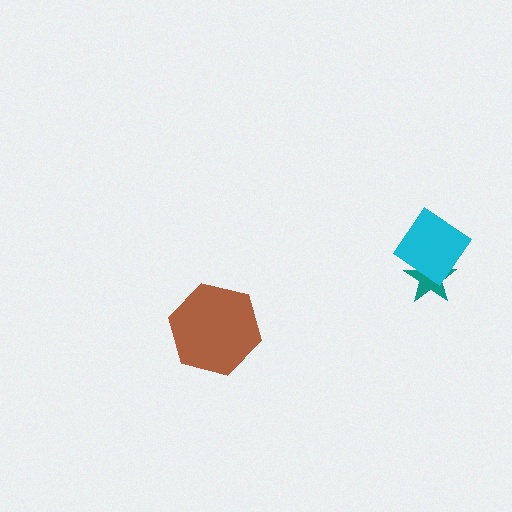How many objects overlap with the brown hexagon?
0 objects overlap with the brown hexagon.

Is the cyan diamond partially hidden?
No, no other shape covers it.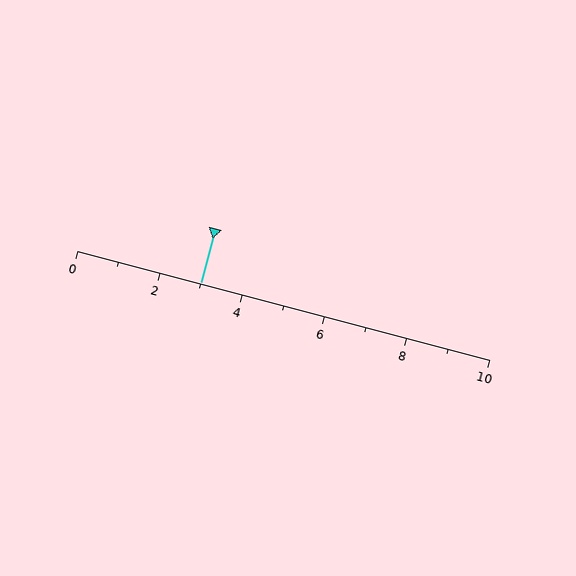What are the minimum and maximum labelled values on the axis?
The axis runs from 0 to 10.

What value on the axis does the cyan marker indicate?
The marker indicates approximately 3.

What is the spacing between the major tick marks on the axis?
The major ticks are spaced 2 apart.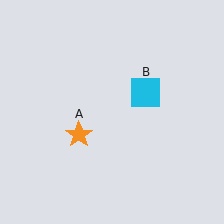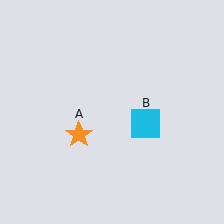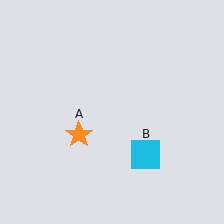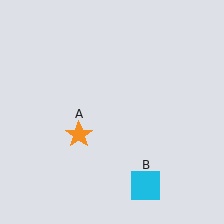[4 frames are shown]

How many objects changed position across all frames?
1 object changed position: cyan square (object B).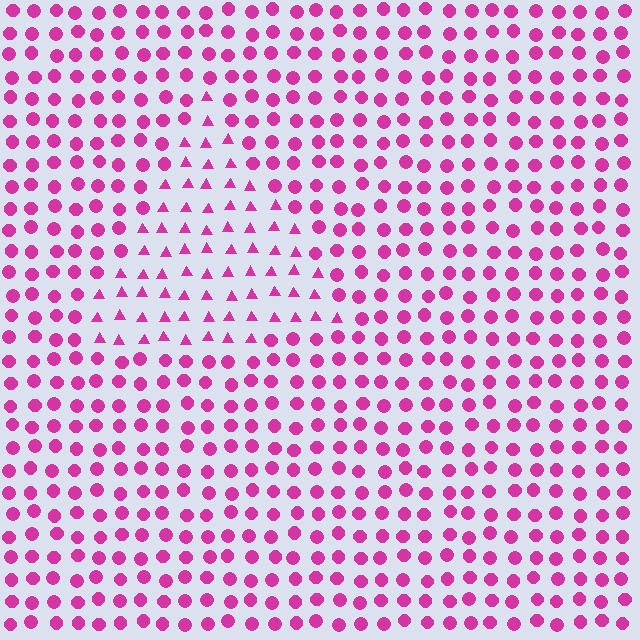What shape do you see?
I see a triangle.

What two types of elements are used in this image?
The image uses triangles inside the triangle region and circles outside it.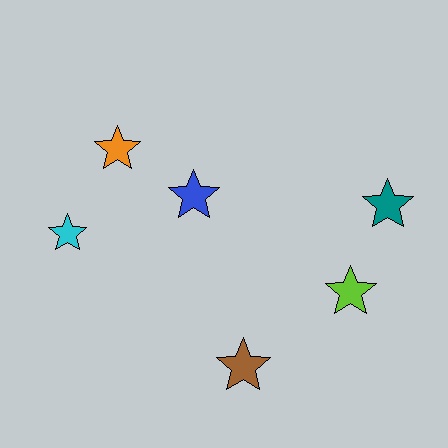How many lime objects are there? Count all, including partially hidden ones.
There is 1 lime object.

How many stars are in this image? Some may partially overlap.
There are 6 stars.